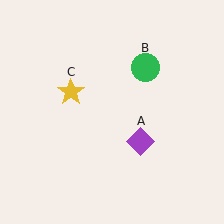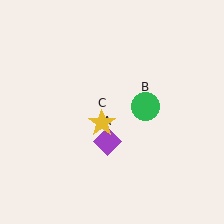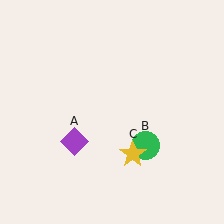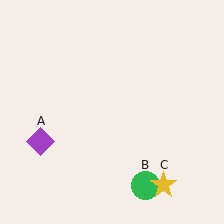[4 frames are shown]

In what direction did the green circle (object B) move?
The green circle (object B) moved down.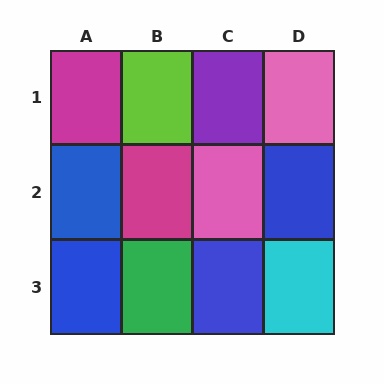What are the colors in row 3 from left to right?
Blue, green, blue, cyan.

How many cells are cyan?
1 cell is cyan.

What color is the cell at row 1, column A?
Magenta.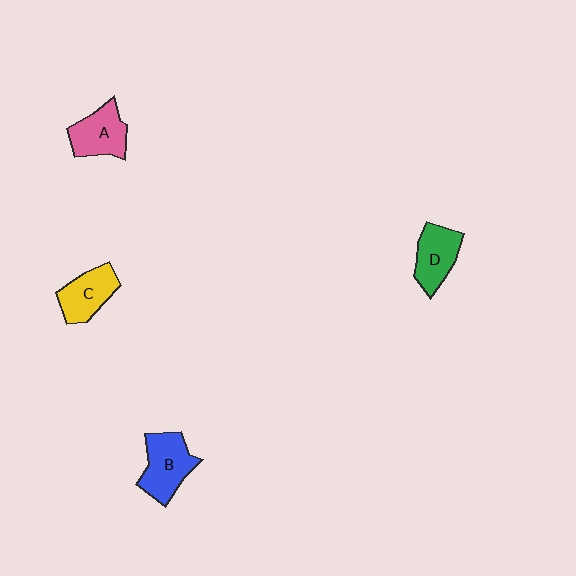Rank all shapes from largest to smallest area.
From largest to smallest: B (blue), A (pink), D (green), C (yellow).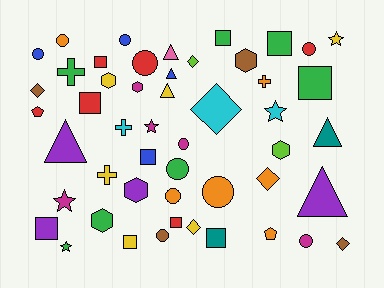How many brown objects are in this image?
There are 4 brown objects.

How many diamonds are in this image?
There are 6 diamonds.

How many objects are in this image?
There are 50 objects.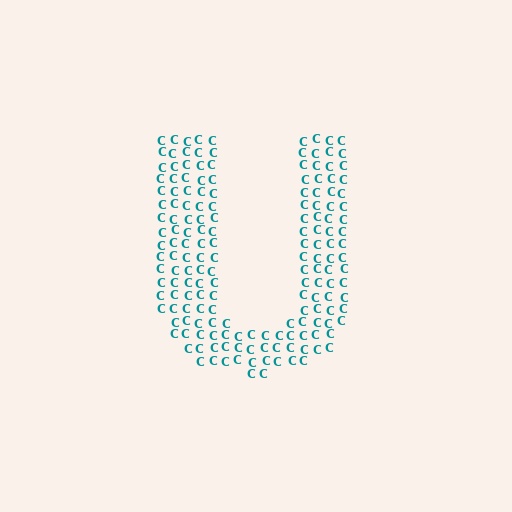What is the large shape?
The large shape is the letter U.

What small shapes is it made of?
It is made of small letter C's.